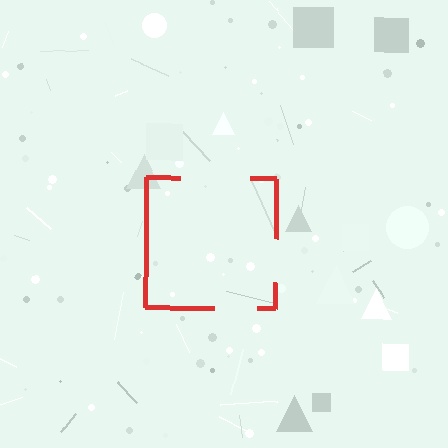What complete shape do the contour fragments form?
The contour fragments form a square.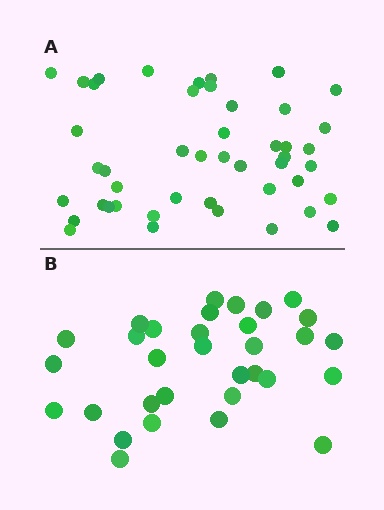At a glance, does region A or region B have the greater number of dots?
Region A (the top region) has more dots.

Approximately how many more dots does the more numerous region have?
Region A has approximately 15 more dots than region B.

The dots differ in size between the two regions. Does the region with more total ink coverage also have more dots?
No. Region B has more total ink coverage because its dots are larger, but region A actually contains more individual dots. Total area can be misleading — the number of items is what matters here.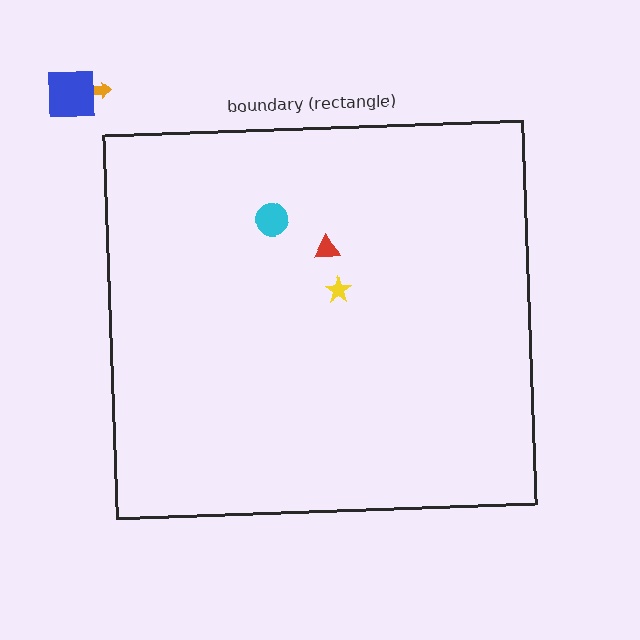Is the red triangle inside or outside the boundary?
Inside.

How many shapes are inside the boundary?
3 inside, 2 outside.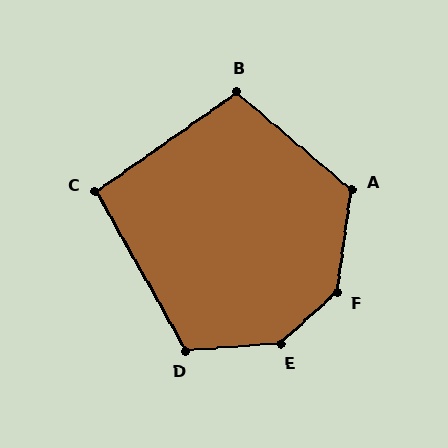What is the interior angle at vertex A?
Approximately 122 degrees (obtuse).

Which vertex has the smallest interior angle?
C, at approximately 96 degrees.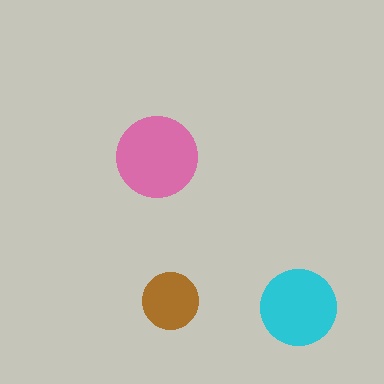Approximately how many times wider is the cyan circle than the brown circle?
About 1.5 times wider.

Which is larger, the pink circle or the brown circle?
The pink one.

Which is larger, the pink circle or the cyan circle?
The pink one.